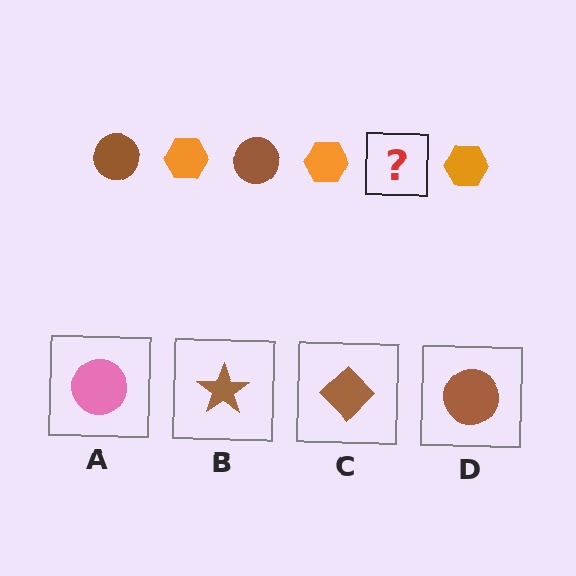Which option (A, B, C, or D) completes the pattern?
D.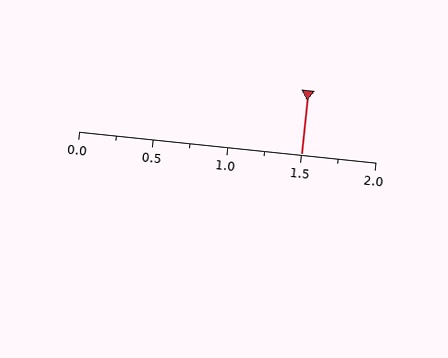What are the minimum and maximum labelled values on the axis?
The axis runs from 0.0 to 2.0.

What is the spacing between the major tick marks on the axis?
The major ticks are spaced 0.5 apart.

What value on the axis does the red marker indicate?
The marker indicates approximately 1.5.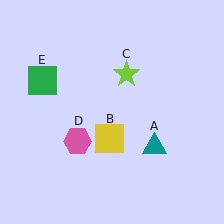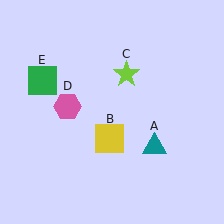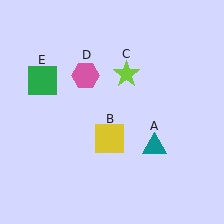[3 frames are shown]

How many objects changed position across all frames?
1 object changed position: pink hexagon (object D).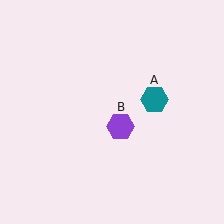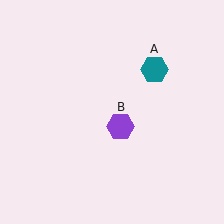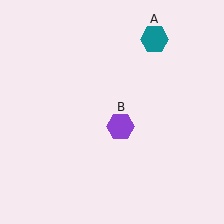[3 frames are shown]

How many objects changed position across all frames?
1 object changed position: teal hexagon (object A).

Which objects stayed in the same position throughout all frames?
Purple hexagon (object B) remained stationary.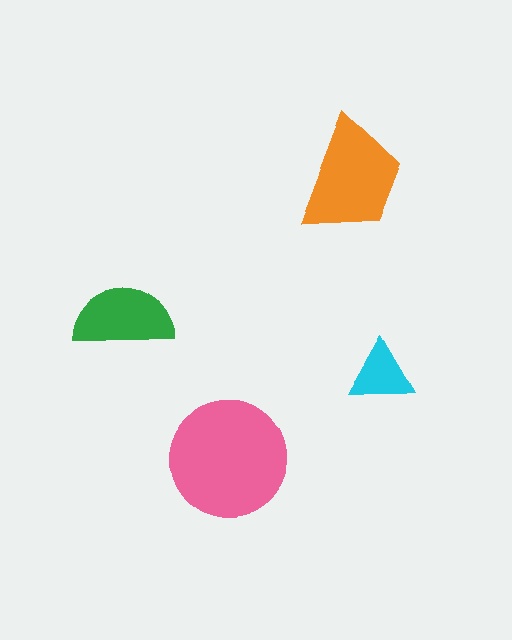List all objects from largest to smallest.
The pink circle, the orange trapezoid, the green semicircle, the cyan triangle.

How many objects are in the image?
There are 4 objects in the image.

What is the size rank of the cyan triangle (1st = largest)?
4th.